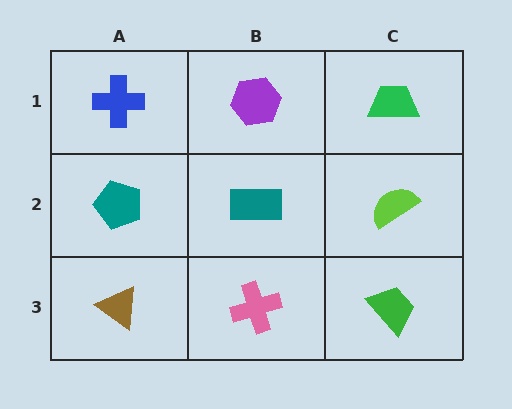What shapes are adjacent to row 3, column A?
A teal pentagon (row 2, column A), a pink cross (row 3, column B).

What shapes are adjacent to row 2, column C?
A green trapezoid (row 1, column C), a green trapezoid (row 3, column C), a teal rectangle (row 2, column B).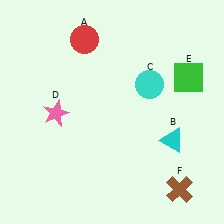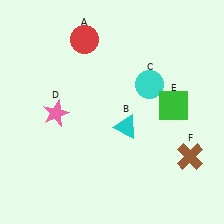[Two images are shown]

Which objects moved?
The objects that moved are: the cyan triangle (B), the green square (E), the brown cross (F).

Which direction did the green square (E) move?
The green square (E) moved down.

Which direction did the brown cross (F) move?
The brown cross (F) moved up.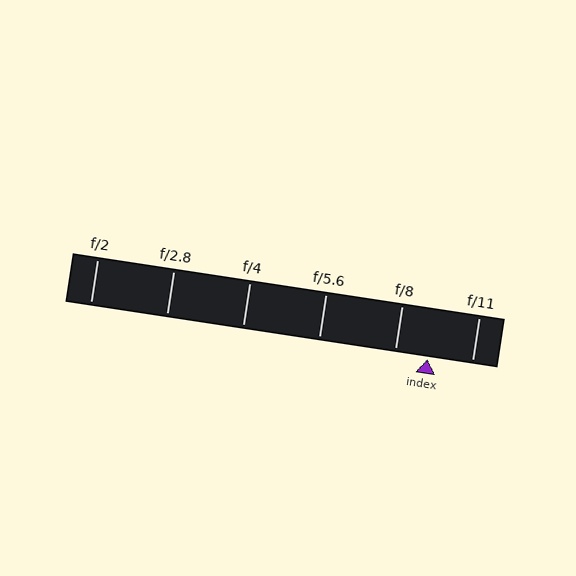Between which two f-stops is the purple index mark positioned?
The index mark is between f/8 and f/11.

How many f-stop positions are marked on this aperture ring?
There are 6 f-stop positions marked.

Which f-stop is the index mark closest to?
The index mark is closest to f/8.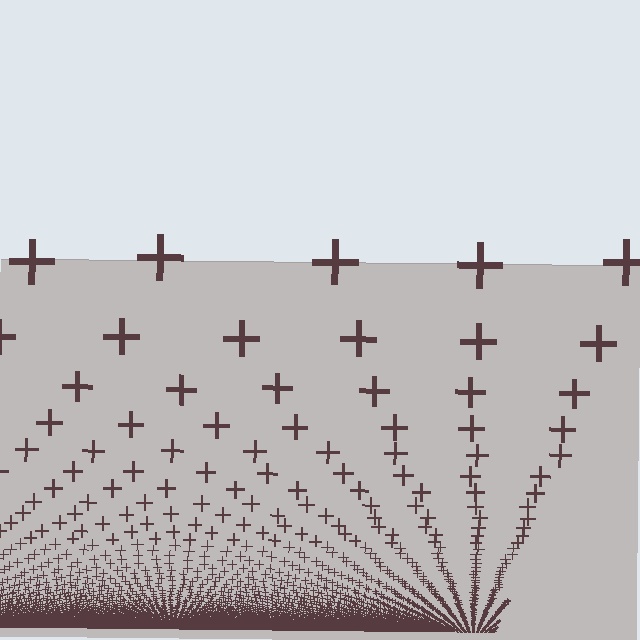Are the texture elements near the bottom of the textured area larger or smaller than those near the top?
Smaller. The gradient is inverted — elements near the bottom are smaller and denser.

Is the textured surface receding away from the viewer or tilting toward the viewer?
The surface appears to tilt toward the viewer. Texture elements get larger and sparser toward the top.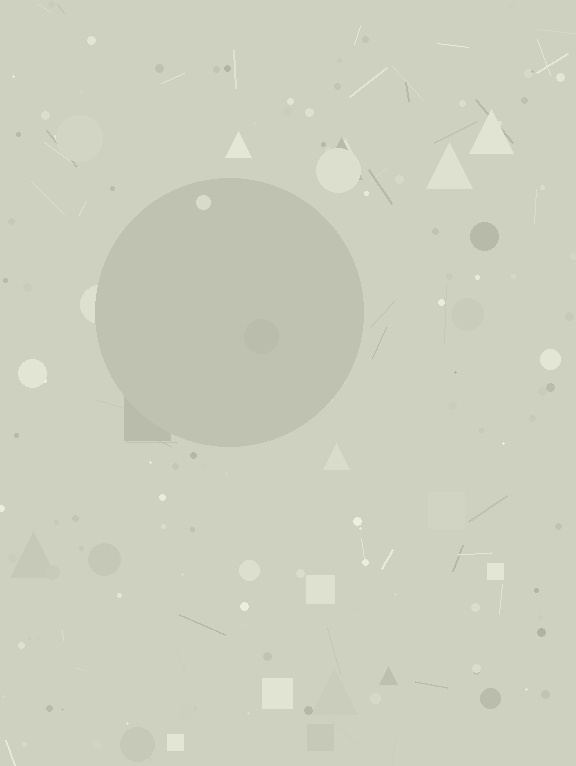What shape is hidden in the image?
A circle is hidden in the image.